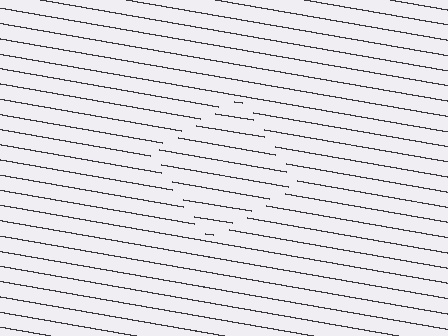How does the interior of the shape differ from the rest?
The interior of the shape contains the same grating, shifted by half a period — the contour is defined by the phase discontinuity where line-ends from the inner and outer gratings abut.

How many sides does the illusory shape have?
4 sides — the line-ends trace a square.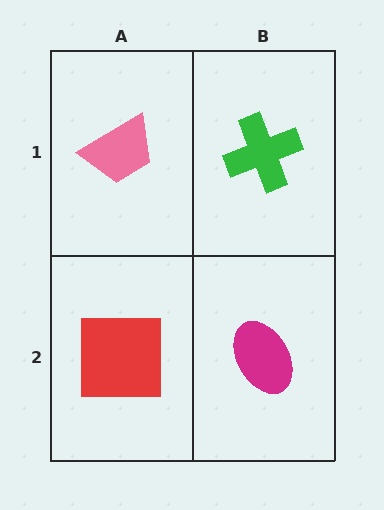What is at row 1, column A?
A pink trapezoid.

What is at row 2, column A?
A red square.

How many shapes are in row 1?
2 shapes.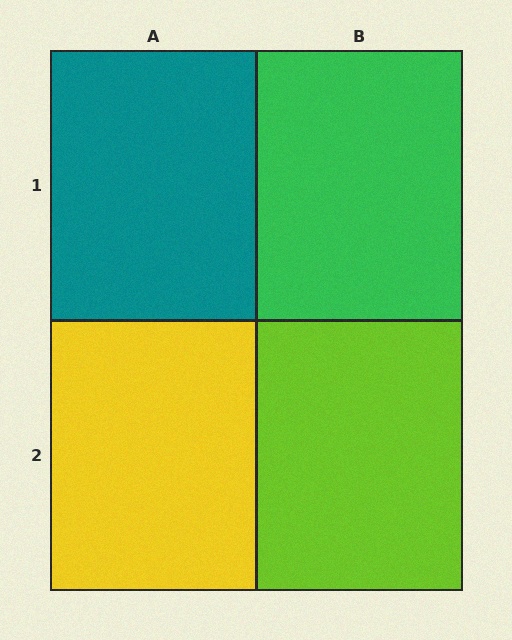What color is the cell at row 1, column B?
Green.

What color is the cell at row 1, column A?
Teal.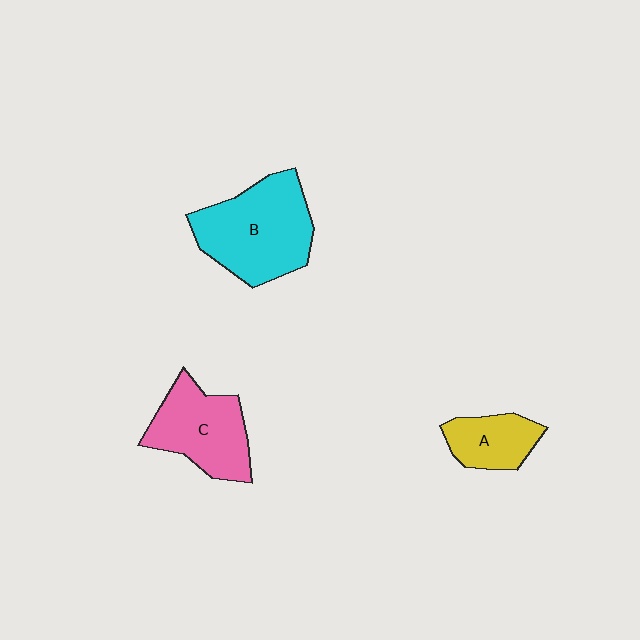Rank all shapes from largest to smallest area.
From largest to smallest: B (cyan), C (pink), A (yellow).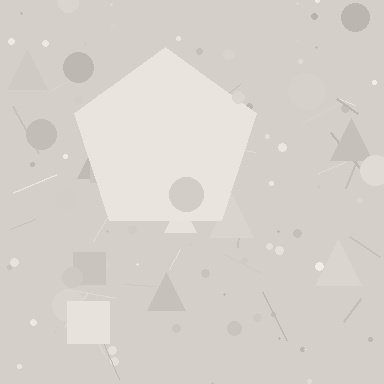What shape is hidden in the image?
A pentagon is hidden in the image.